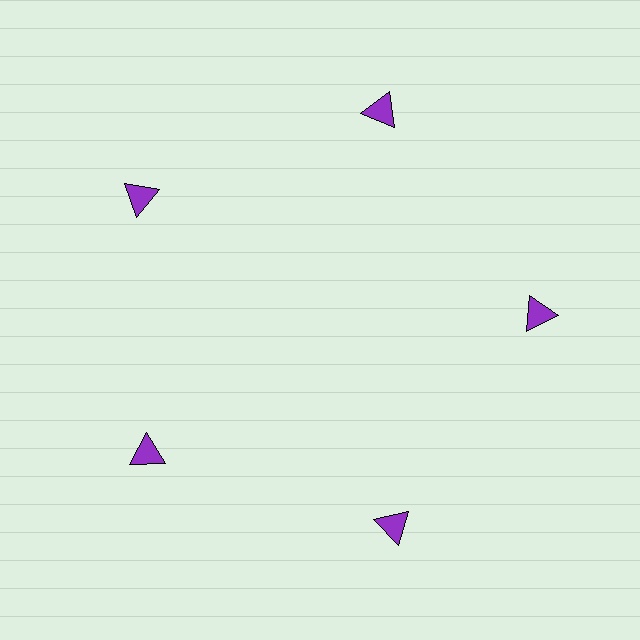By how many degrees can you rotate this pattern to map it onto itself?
The pattern maps onto itself every 72 degrees of rotation.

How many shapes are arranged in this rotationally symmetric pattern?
There are 5 shapes, arranged in 5 groups of 1.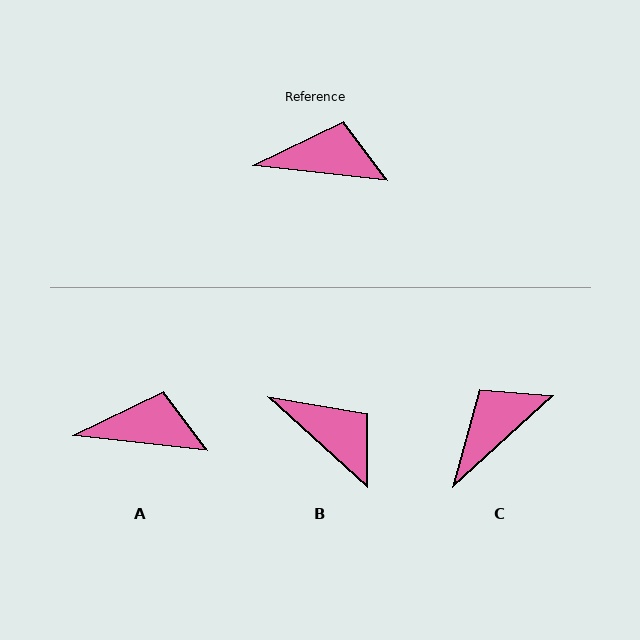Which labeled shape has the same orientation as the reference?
A.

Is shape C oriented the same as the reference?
No, it is off by about 49 degrees.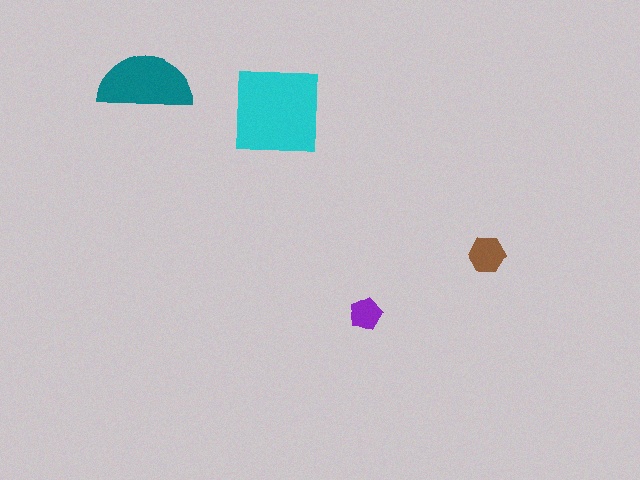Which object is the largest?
The cyan square.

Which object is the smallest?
The purple pentagon.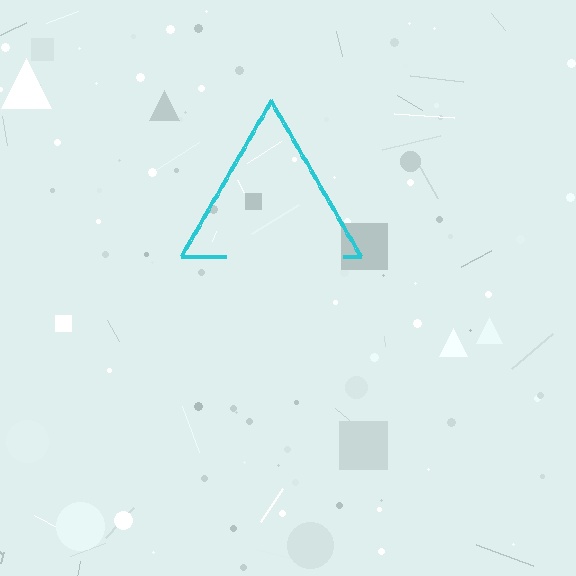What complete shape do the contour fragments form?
The contour fragments form a triangle.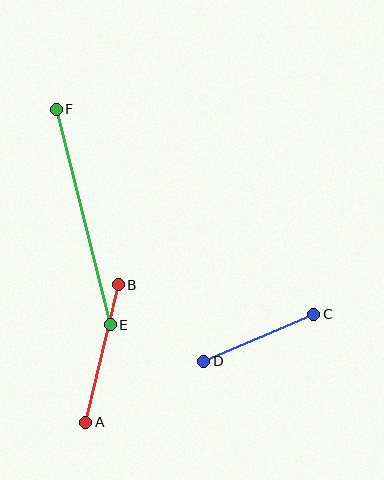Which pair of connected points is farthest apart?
Points E and F are farthest apart.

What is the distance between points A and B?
The distance is approximately 141 pixels.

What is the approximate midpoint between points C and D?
The midpoint is at approximately (259, 338) pixels.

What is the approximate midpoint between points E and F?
The midpoint is at approximately (83, 217) pixels.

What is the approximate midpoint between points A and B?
The midpoint is at approximately (102, 354) pixels.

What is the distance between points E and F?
The distance is approximately 222 pixels.